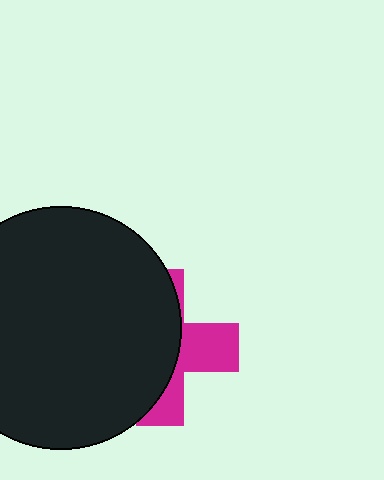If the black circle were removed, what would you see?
You would see the complete magenta cross.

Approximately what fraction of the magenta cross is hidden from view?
Roughly 64% of the magenta cross is hidden behind the black circle.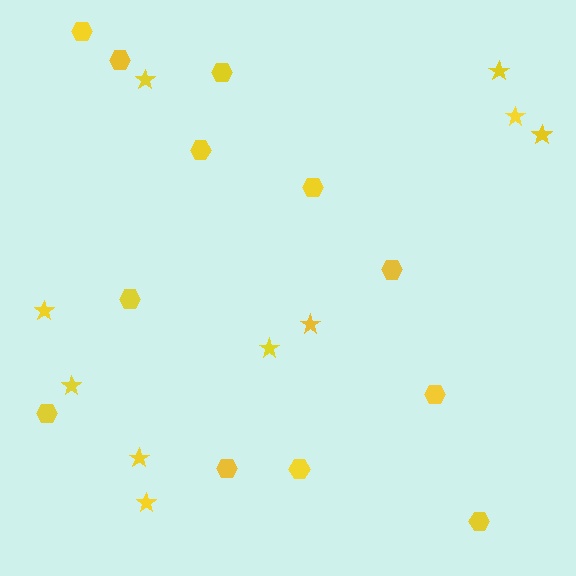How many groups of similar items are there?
There are 2 groups: one group of stars (10) and one group of hexagons (12).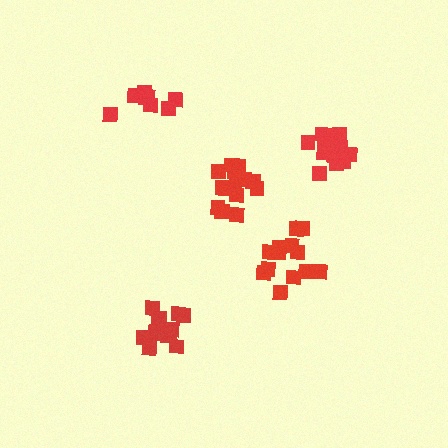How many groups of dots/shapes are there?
There are 5 groups.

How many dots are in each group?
Group 1: 15 dots, Group 2: 15 dots, Group 3: 13 dots, Group 4: 14 dots, Group 5: 10 dots (67 total).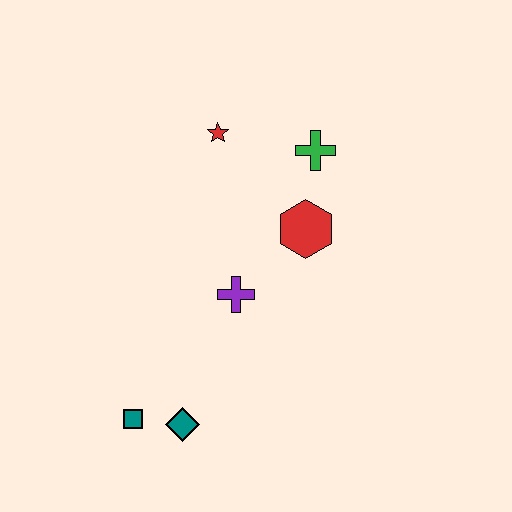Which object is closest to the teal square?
The teal diamond is closest to the teal square.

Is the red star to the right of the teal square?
Yes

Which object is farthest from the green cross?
The teal square is farthest from the green cross.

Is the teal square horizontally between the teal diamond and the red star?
No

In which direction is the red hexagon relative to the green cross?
The red hexagon is below the green cross.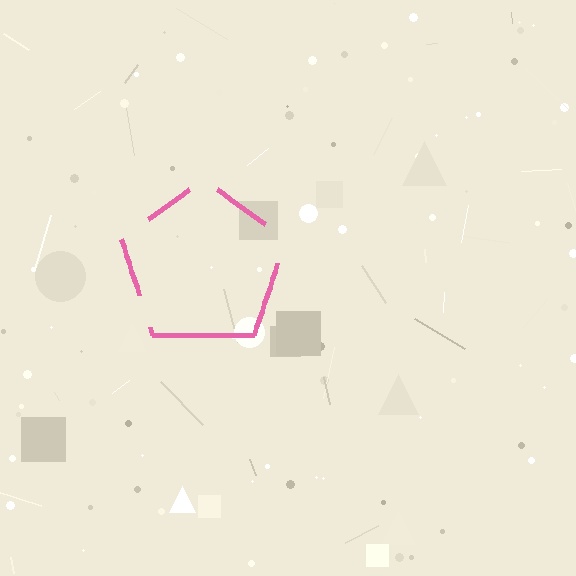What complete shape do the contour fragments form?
The contour fragments form a pentagon.